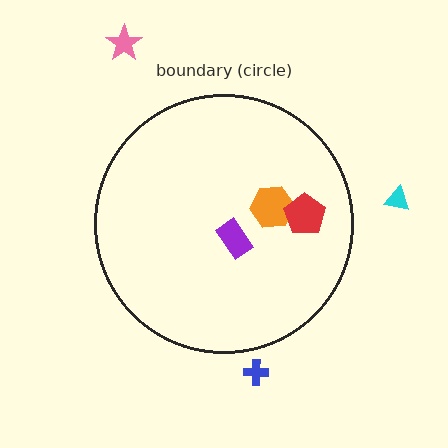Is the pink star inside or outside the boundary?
Outside.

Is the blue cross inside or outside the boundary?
Outside.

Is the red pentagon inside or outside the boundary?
Inside.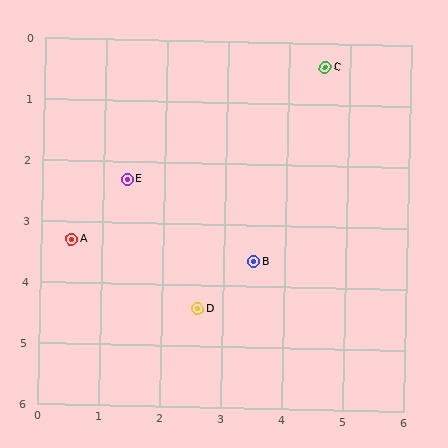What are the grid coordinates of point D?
Point D is at approximately (2.6, 4.4).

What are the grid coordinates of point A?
Point A is at approximately (0.5, 3.3).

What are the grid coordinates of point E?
Point E is at approximately (1.4, 2.3).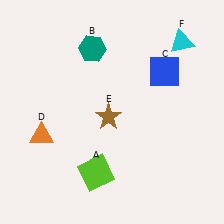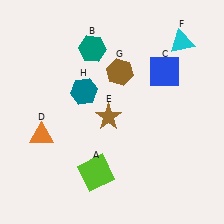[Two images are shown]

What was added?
A brown hexagon (G), a teal hexagon (H) were added in Image 2.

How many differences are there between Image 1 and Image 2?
There are 2 differences between the two images.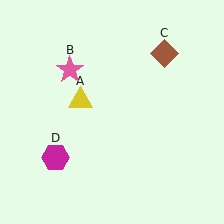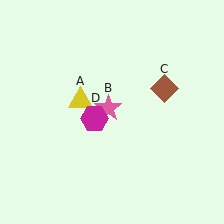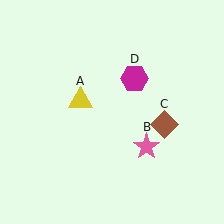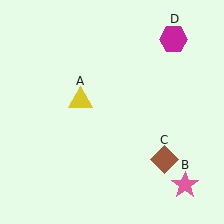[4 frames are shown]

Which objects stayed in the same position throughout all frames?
Yellow triangle (object A) remained stationary.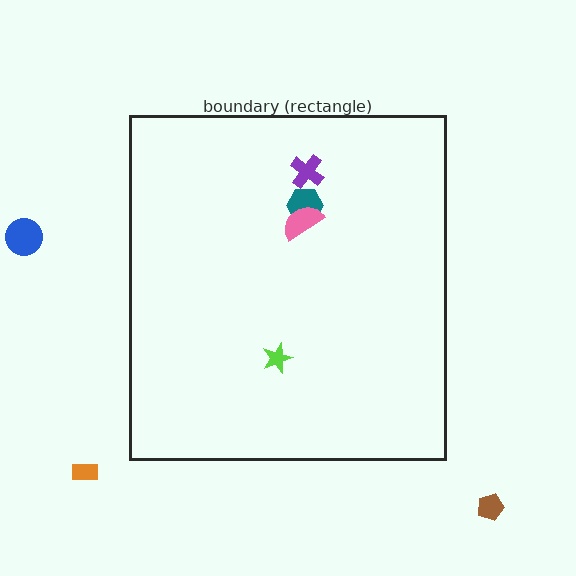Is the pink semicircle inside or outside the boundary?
Inside.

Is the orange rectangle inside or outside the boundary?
Outside.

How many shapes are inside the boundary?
4 inside, 3 outside.